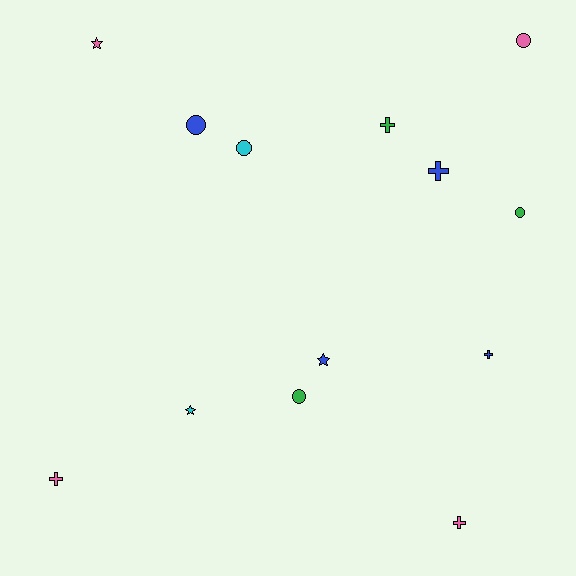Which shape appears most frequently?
Cross, with 5 objects.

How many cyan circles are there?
There is 1 cyan circle.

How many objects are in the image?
There are 13 objects.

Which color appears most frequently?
Pink, with 4 objects.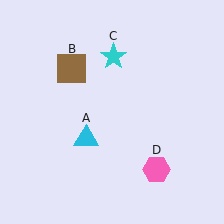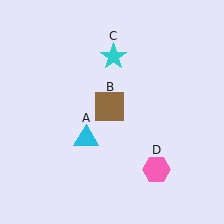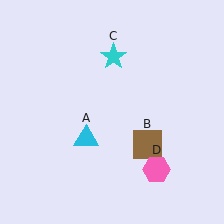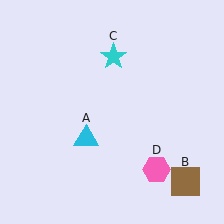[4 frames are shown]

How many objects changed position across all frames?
1 object changed position: brown square (object B).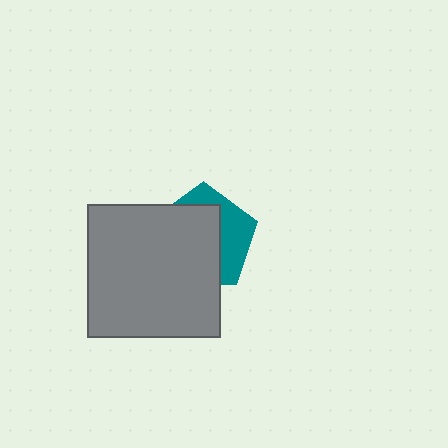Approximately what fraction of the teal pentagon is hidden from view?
Roughly 65% of the teal pentagon is hidden behind the gray square.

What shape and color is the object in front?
The object in front is a gray square.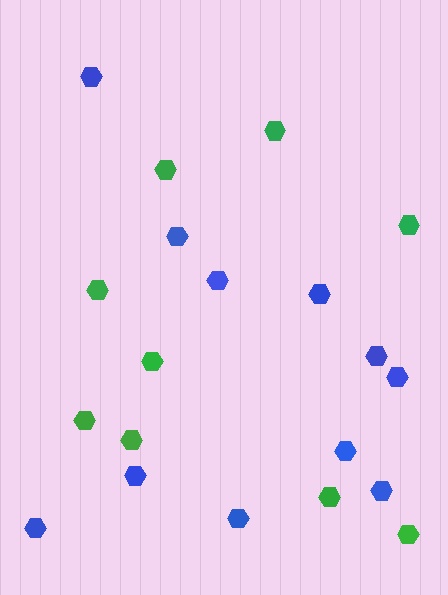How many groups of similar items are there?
There are 2 groups: one group of blue hexagons (11) and one group of green hexagons (9).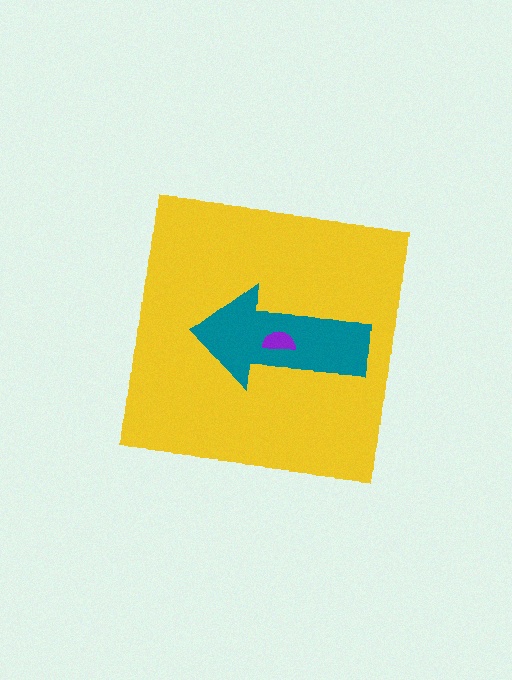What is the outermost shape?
The yellow square.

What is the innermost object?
The purple semicircle.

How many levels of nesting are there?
3.